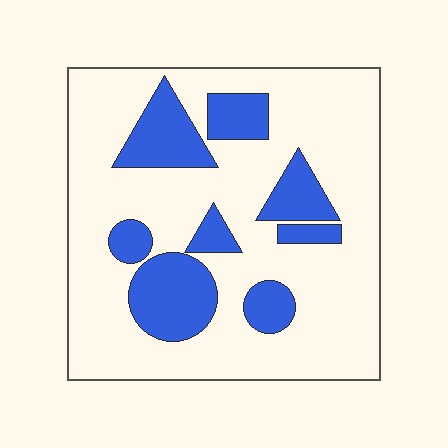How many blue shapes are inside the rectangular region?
8.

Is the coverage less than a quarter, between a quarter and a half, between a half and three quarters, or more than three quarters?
Less than a quarter.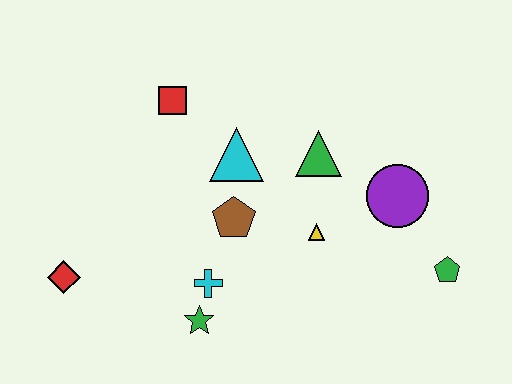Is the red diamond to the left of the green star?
Yes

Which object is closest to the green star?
The cyan cross is closest to the green star.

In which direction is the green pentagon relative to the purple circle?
The green pentagon is below the purple circle.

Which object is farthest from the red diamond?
The green pentagon is farthest from the red diamond.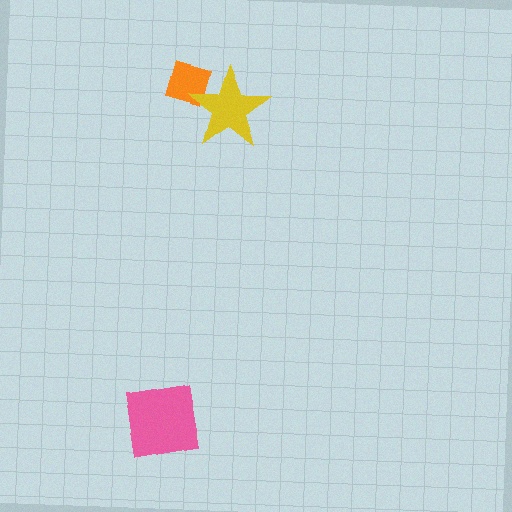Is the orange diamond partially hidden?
Yes, it is partially covered by another shape.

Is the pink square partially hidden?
No, no other shape covers it.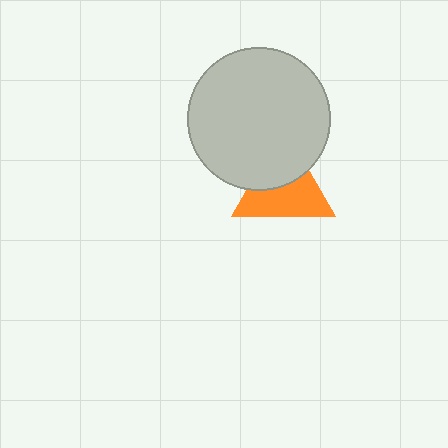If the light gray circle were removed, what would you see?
You would see the complete orange triangle.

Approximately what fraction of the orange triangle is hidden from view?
Roughly 41% of the orange triangle is hidden behind the light gray circle.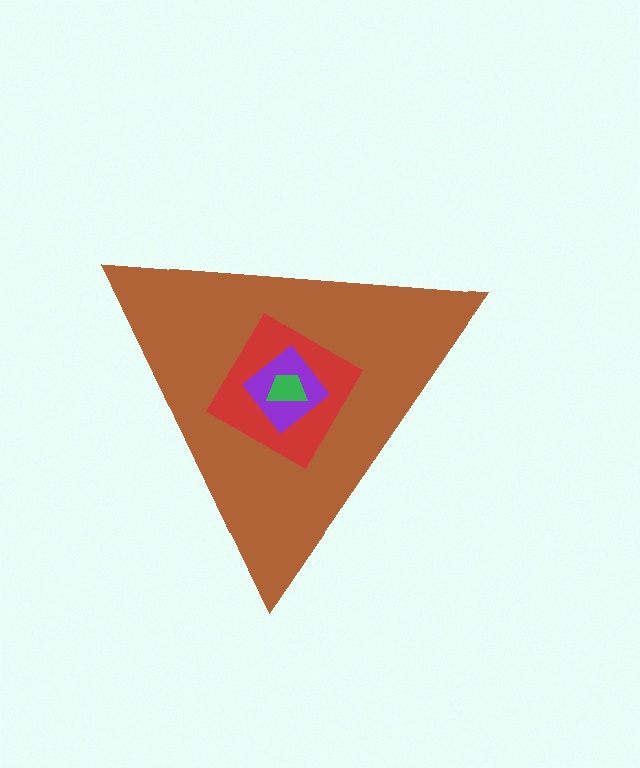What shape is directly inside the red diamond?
The purple diamond.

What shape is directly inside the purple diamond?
The green trapezoid.